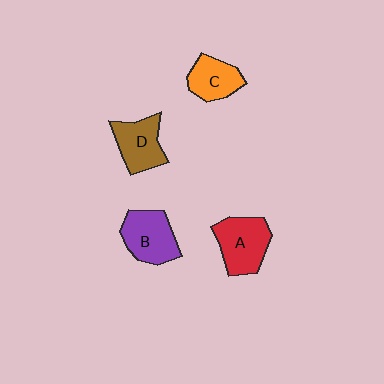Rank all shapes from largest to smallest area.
From largest to smallest: A (red), B (purple), D (brown), C (orange).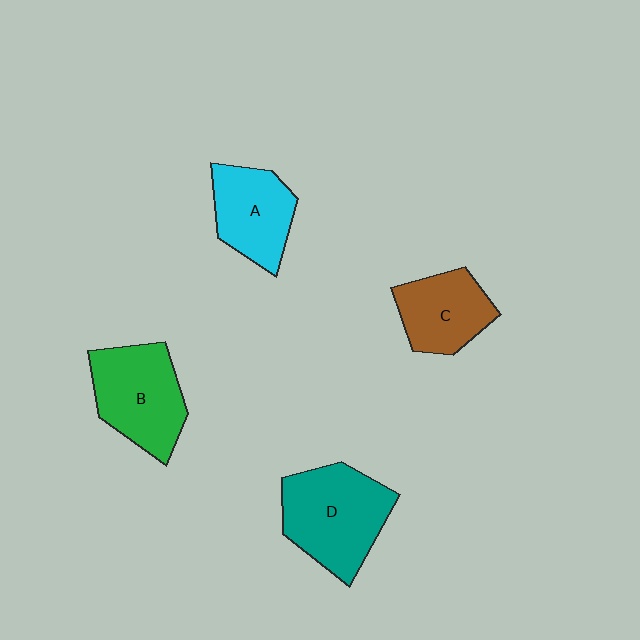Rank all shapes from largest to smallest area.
From largest to smallest: D (teal), B (green), A (cyan), C (brown).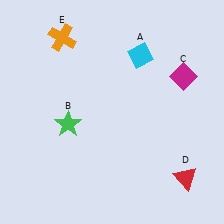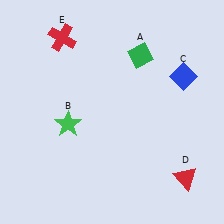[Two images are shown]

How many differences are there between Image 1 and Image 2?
There are 3 differences between the two images.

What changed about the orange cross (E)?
In Image 1, E is orange. In Image 2, it changed to red.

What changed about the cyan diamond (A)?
In Image 1, A is cyan. In Image 2, it changed to green.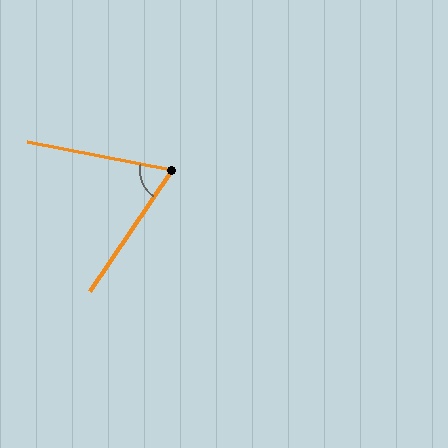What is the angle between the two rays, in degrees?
Approximately 67 degrees.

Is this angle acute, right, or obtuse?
It is acute.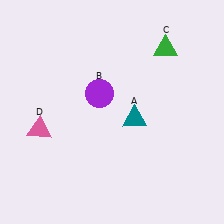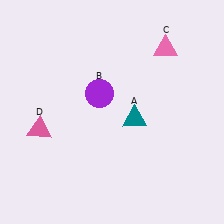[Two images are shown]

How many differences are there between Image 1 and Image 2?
There is 1 difference between the two images.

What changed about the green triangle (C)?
In Image 1, C is green. In Image 2, it changed to pink.